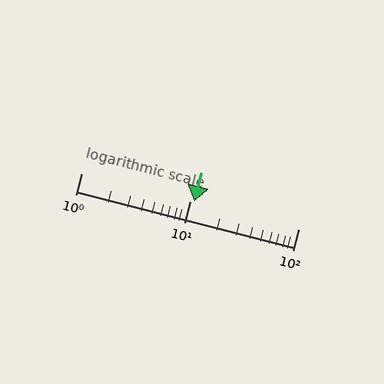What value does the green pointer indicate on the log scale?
The pointer indicates approximately 11.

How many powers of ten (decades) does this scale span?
The scale spans 2 decades, from 1 to 100.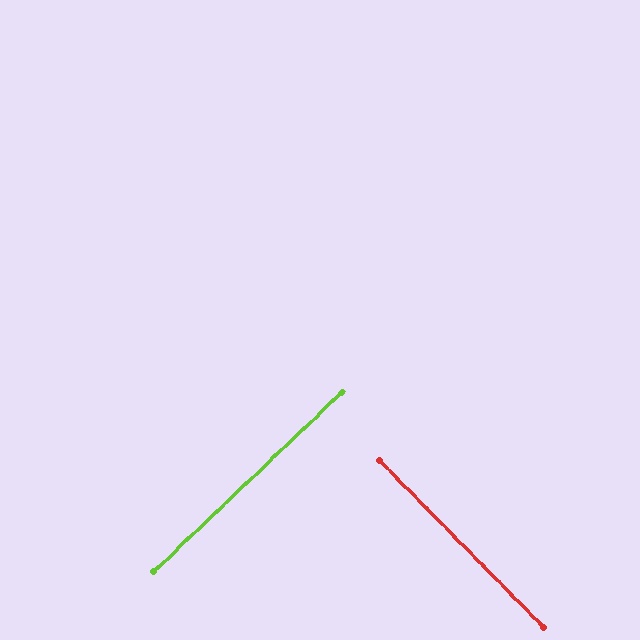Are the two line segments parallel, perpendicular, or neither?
Perpendicular — they meet at approximately 89°.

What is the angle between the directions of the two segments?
Approximately 89 degrees.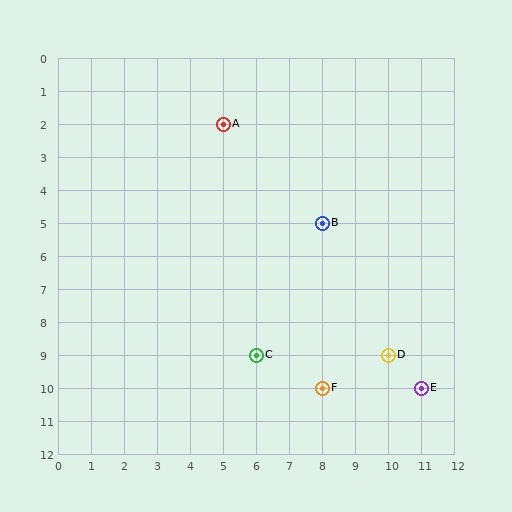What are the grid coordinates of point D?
Point D is at grid coordinates (10, 9).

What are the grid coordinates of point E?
Point E is at grid coordinates (11, 10).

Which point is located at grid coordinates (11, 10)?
Point E is at (11, 10).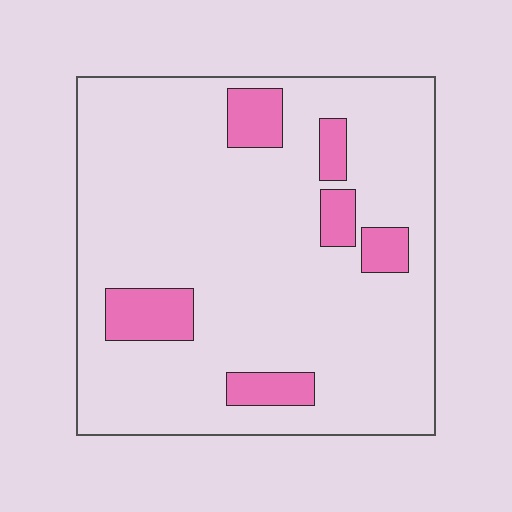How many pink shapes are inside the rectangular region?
6.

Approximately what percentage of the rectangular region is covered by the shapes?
Approximately 15%.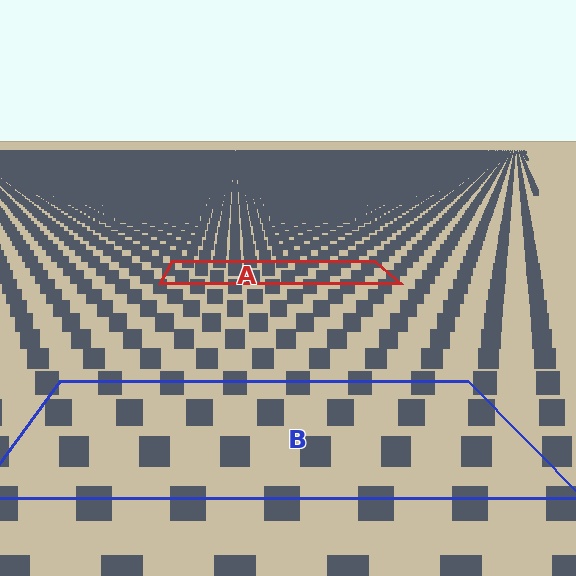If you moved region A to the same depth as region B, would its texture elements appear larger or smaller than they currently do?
They would appear larger. At a closer depth, the same texture elements are projected at a bigger on-screen size.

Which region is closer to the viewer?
Region B is closer. The texture elements there are larger and more spread out.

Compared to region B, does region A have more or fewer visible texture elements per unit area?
Region A has more texture elements per unit area — they are packed more densely because it is farther away.